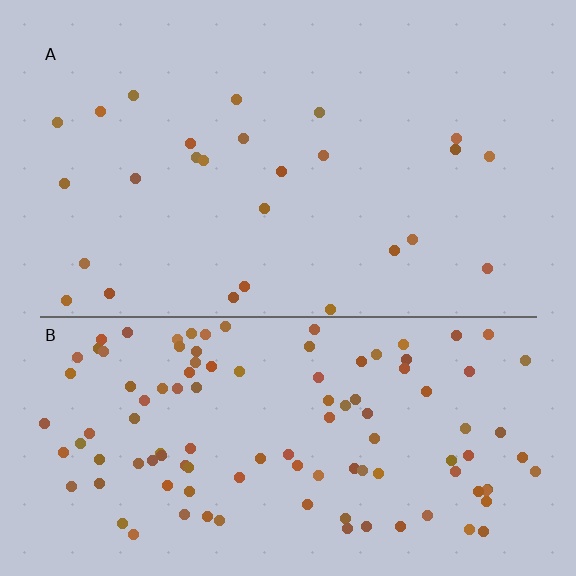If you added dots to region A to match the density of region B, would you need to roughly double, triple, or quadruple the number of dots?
Approximately quadruple.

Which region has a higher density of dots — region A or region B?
B (the bottom).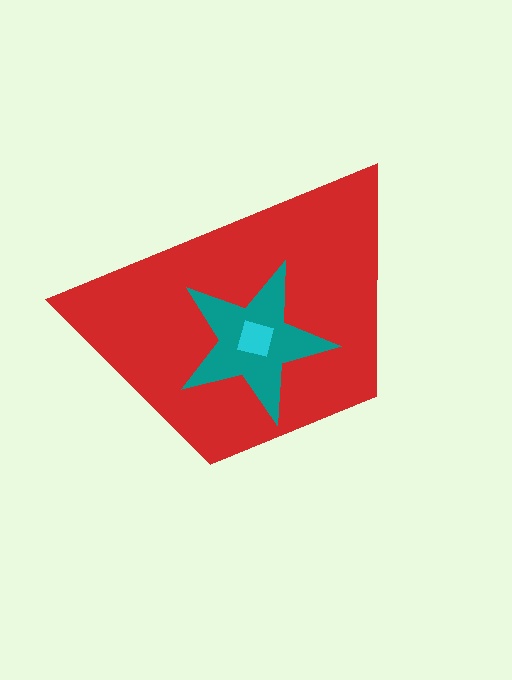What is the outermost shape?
The red trapezoid.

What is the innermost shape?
The cyan square.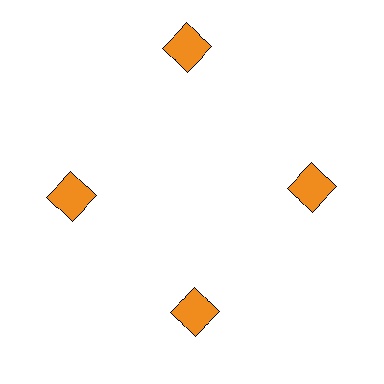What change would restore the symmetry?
The symmetry would be restored by moving it inward, back onto the ring so that all 4 squares sit at equal angles and equal distance from the center.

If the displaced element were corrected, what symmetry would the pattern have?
It would have 4-fold rotational symmetry — the pattern would map onto itself every 90 degrees.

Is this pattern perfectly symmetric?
No. The 4 orange squares are arranged in a ring, but one element near the 12 o'clock position is pushed outward from the center, breaking the 4-fold rotational symmetry.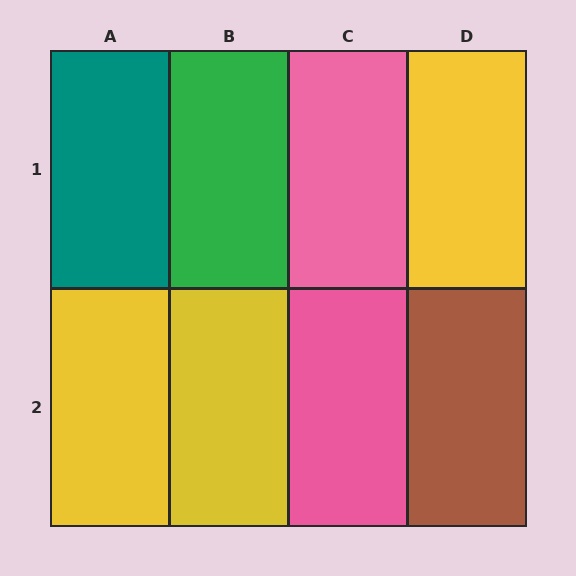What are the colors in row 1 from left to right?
Teal, green, pink, yellow.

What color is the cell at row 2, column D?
Brown.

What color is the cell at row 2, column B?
Yellow.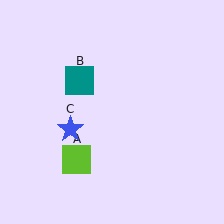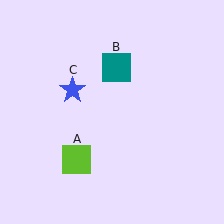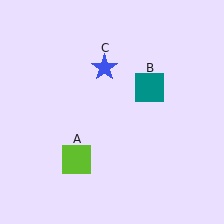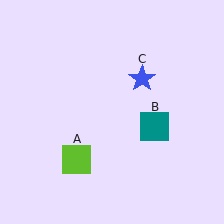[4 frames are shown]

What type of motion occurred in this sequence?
The teal square (object B), blue star (object C) rotated clockwise around the center of the scene.